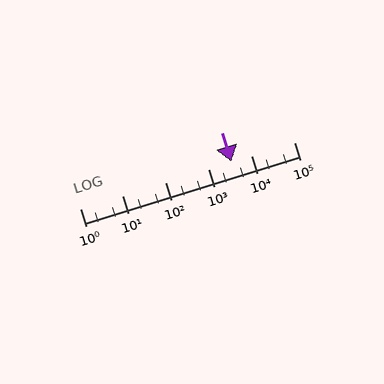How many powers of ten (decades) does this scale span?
The scale spans 5 decades, from 1 to 100000.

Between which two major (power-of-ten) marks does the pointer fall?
The pointer is between 1000 and 10000.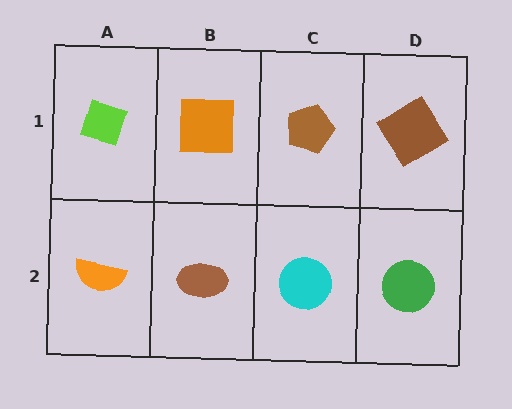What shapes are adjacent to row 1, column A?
An orange semicircle (row 2, column A), an orange square (row 1, column B).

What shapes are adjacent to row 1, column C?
A cyan circle (row 2, column C), an orange square (row 1, column B), a brown diamond (row 1, column D).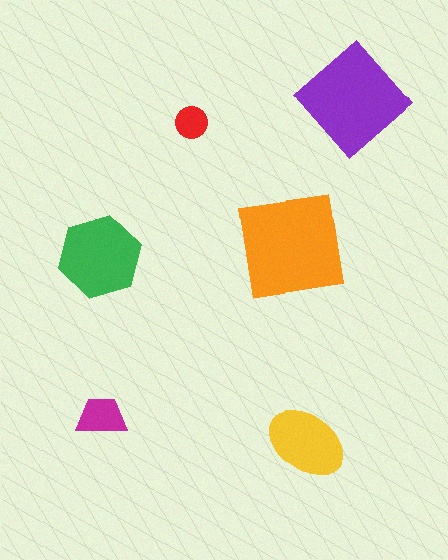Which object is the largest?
The orange square.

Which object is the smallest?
The red circle.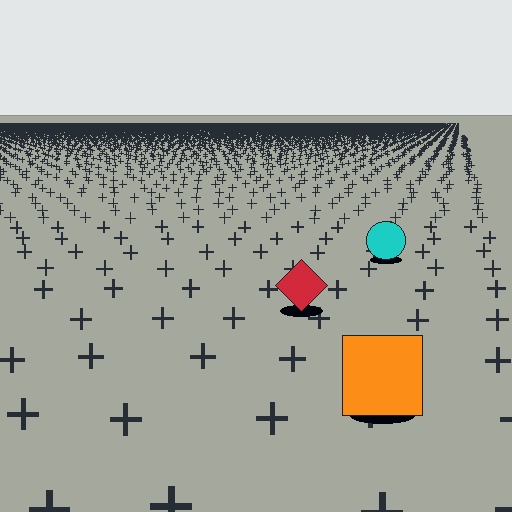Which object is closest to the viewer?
The orange square is closest. The texture marks near it are larger and more spread out.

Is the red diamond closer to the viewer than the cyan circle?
Yes. The red diamond is closer — you can tell from the texture gradient: the ground texture is coarser near it.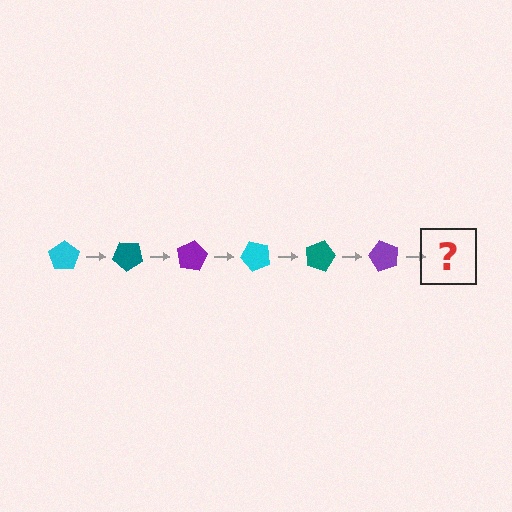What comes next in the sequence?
The next element should be a cyan pentagon, rotated 240 degrees from the start.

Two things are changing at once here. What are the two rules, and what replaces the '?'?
The two rules are that it rotates 40 degrees each step and the color cycles through cyan, teal, and purple. The '?' should be a cyan pentagon, rotated 240 degrees from the start.